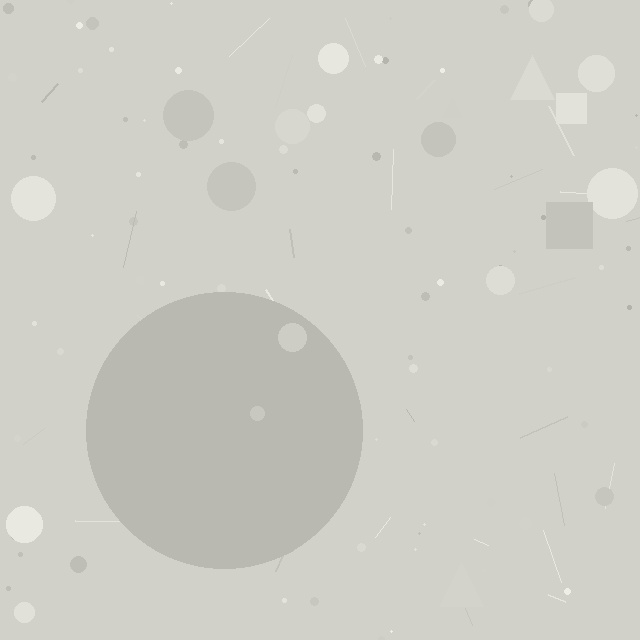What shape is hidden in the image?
A circle is hidden in the image.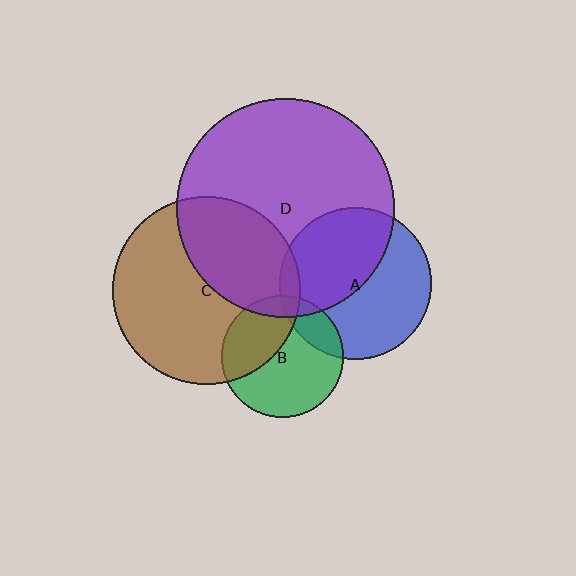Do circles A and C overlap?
Yes.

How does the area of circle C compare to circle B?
Approximately 2.3 times.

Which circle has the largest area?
Circle D (purple).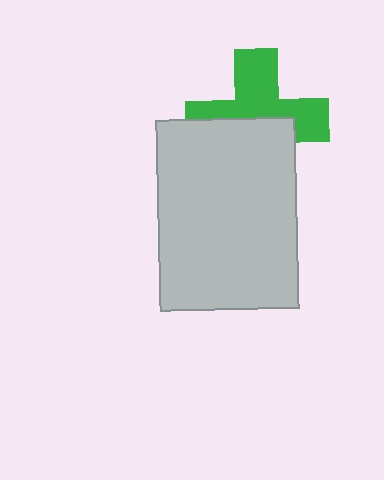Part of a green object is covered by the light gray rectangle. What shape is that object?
It is a cross.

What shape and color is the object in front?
The object in front is a light gray rectangle.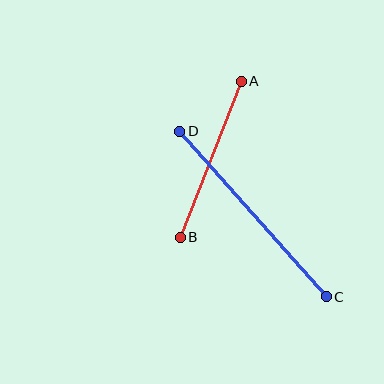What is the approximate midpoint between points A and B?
The midpoint is at approximately (211, 159) pixels.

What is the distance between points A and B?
The distance is approximately 168 pixels.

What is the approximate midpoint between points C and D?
The midpoint is at approximately (253, 214) pixels.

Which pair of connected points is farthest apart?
Points C and D are farthest apart.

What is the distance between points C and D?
The distance is approximately 221 pixels.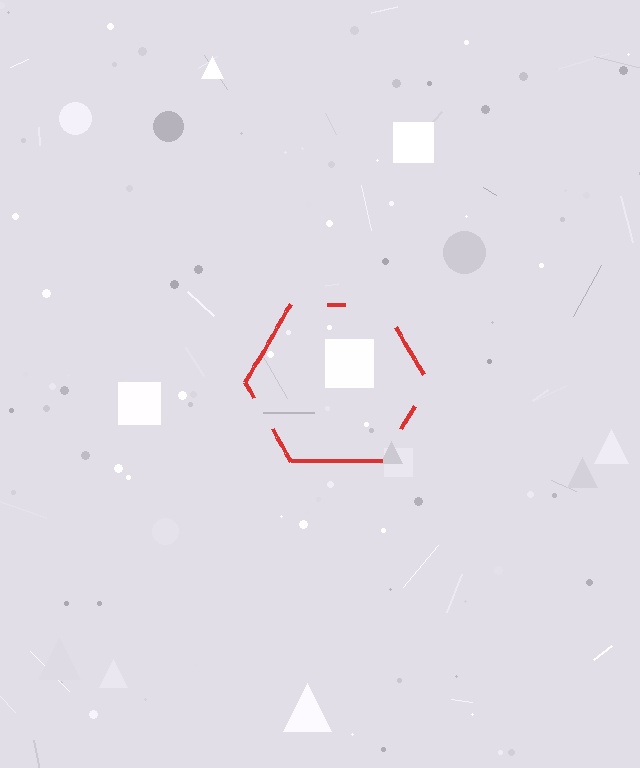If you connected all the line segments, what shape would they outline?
They would outline a hexagon.